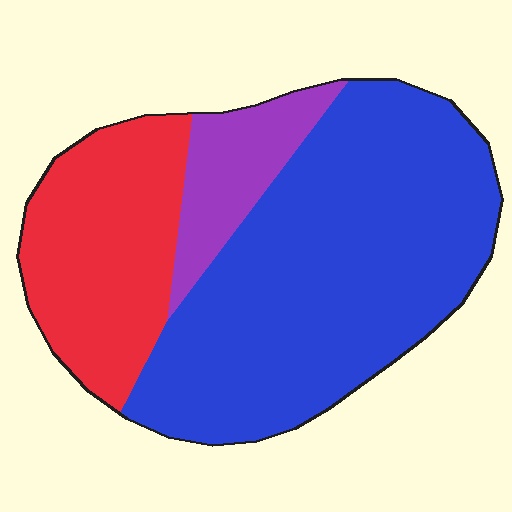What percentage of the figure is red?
Red covers about 25% of the figure.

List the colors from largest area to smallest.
From largest to smallest: blue, red, purple.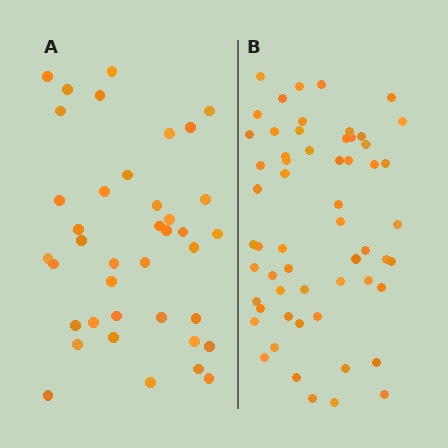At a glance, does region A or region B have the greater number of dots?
Region B (the right region) has more dots.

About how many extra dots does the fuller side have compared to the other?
Region B has approximately 20 more dots than region A.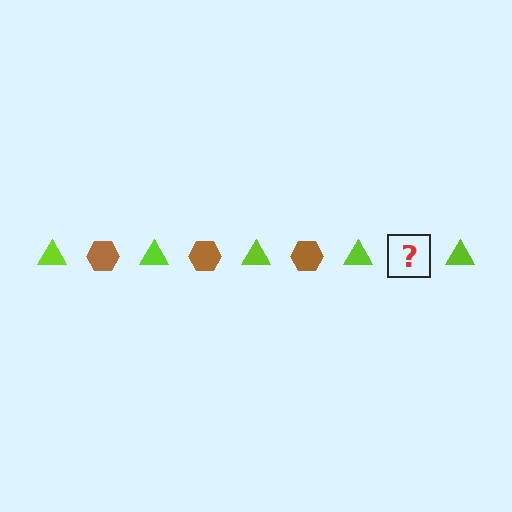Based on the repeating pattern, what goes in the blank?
The blank should be a brown hexagon.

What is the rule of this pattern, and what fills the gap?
The rule is that the pattern alternates between lime triangle and brown hexagon. The gap should be filled with a brown hexagon.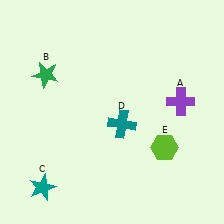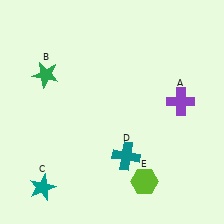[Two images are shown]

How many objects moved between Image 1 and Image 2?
2 objects moved between the two images.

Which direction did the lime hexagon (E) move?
The lime hexagon (E) moved down.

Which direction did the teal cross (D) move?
The teal cross (D) moved down.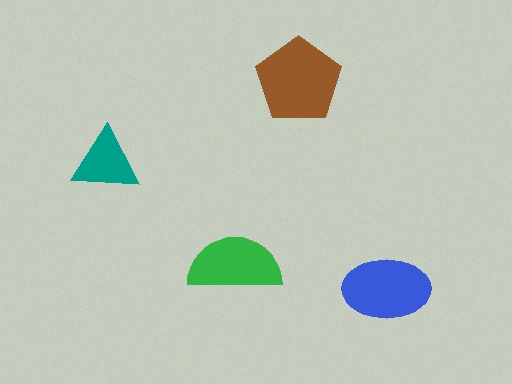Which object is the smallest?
The teal triangle.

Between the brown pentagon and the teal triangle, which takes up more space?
The brown pentagon.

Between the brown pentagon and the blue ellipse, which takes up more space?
The brown pentagon.